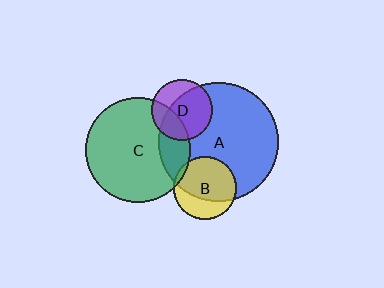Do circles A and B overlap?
Yes.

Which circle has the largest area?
Circle A (blue).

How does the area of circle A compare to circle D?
Approximately 3.8 times.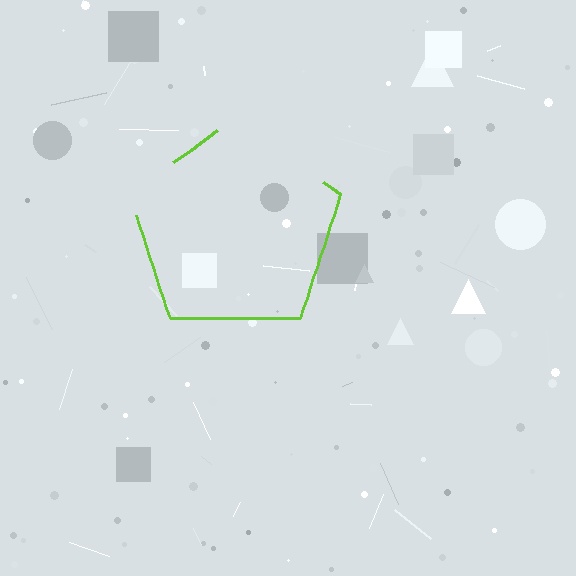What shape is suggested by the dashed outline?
The dashed outline suggests a pentagon.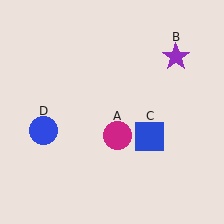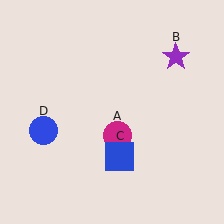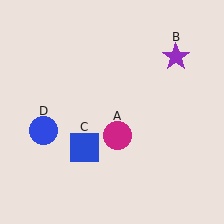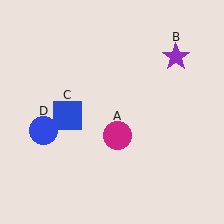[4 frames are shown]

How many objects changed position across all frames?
1 object changed position: blue square (object C).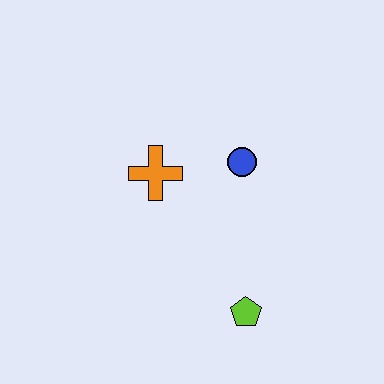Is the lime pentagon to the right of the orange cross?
Yes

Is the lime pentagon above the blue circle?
No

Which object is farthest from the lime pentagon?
The orange cross is farthest from the lime pentagon.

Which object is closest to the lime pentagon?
The blue circle is closest to the lime pentagon.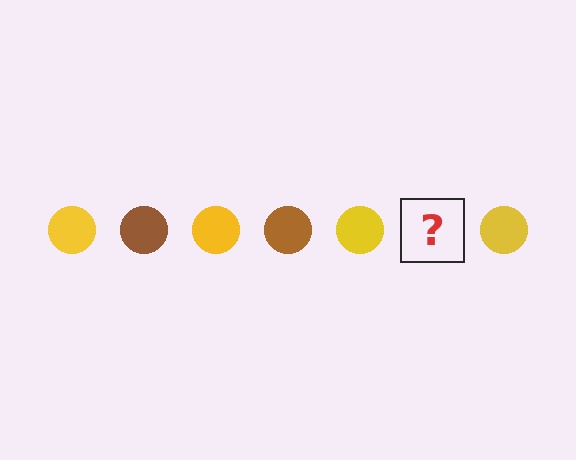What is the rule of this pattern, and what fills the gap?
The rule is that the pattern cycles through yellow, brown circles. The gap should be filled with a brown circle.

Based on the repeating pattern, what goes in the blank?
The blank should be a brown circle.